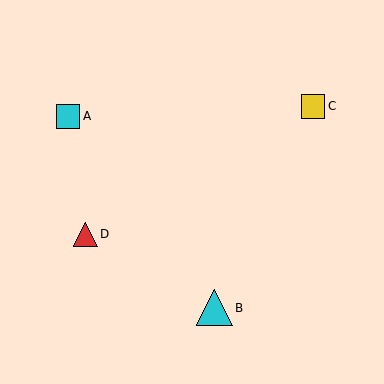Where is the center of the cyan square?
The center of the cyan square is at (68, 116).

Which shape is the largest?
The cyan triangle (labeled B) is the largest.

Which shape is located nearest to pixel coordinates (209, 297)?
The cyan triangle (labeled B) at (215, 308) is nearest to that location.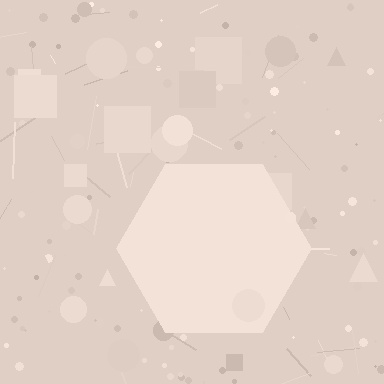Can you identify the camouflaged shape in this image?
The camouflaged shape is a hexagon.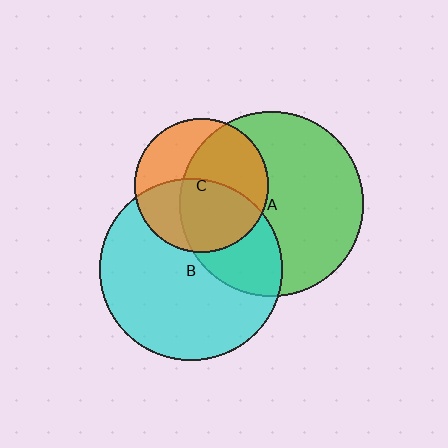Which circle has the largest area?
Circle A (green).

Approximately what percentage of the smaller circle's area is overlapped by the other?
Approximately 50%.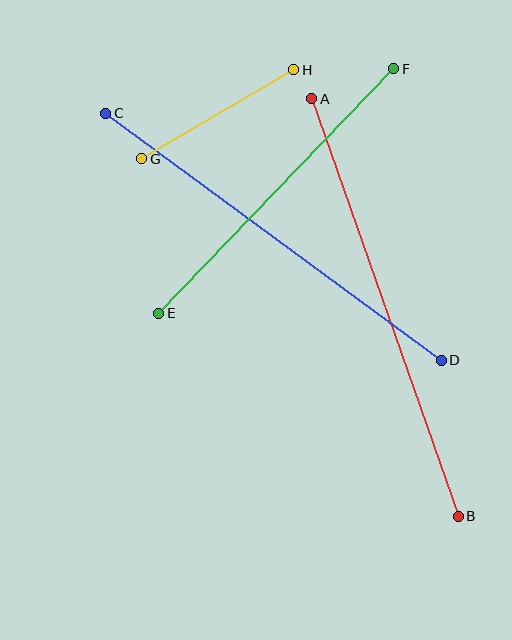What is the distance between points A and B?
The distance is approximately 442 pixels.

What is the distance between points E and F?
The distance is approximately 339 pixels.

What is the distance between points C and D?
The distance is approximately 417 pixels.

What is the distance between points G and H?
The distance is approximately 176 pixels.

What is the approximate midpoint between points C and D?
The midpoint is at approximately (274, 237) pixels.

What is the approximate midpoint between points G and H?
The midpoint is at approximately (218, 114) pixels.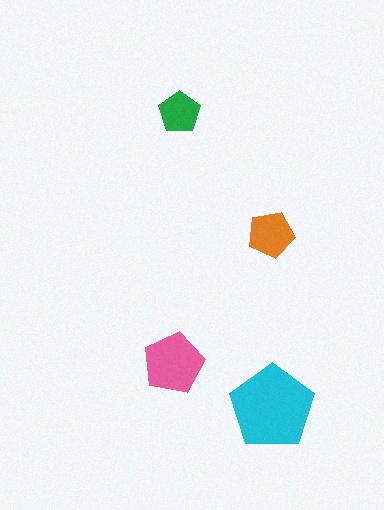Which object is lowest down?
The cyan pentagon is bottommost.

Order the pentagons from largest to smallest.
the cyan one, the pink one, the orange one, the green one.